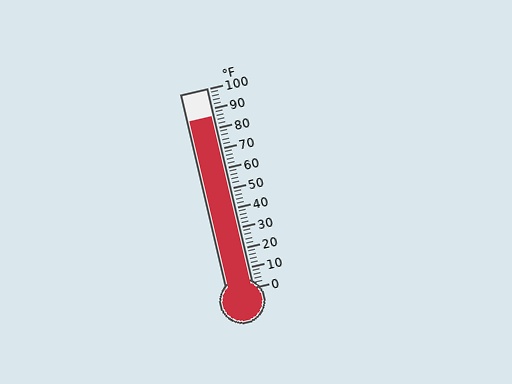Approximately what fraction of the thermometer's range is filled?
The thermometer is filled to approximately 85% of its range.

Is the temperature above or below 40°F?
The temperature is above 40°F.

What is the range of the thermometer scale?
The thermometer scale ranges from 0°F to 100°F.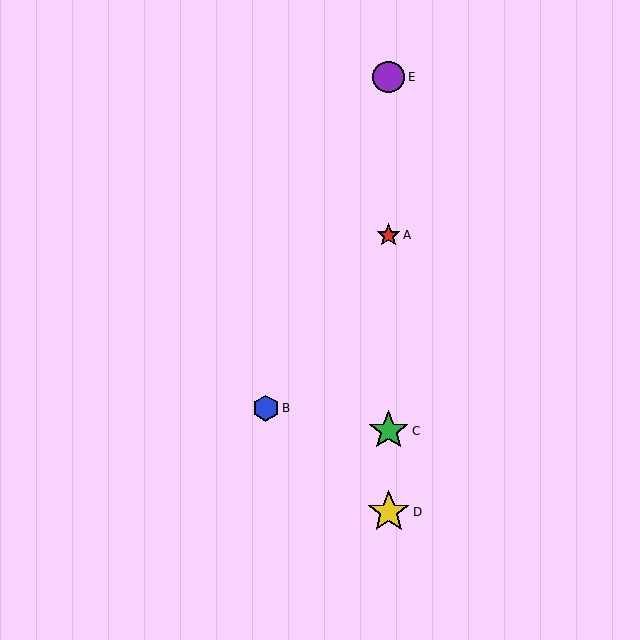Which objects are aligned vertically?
Objects A, C, D, E are aligned vertically.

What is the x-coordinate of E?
Object E is at x≈389.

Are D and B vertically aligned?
No, D is at x≈389 and B is at x≈266.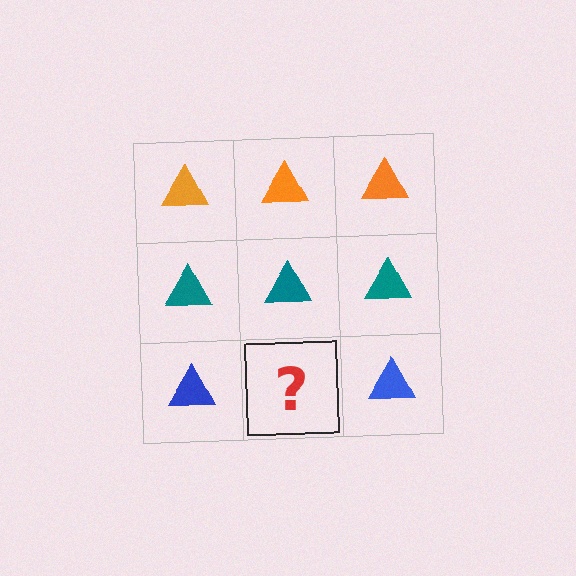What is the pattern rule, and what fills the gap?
The rule is that each row has a consistent color. The gap should be filled with a blue triangle.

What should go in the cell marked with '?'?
The missing cell should contain a blue triangle.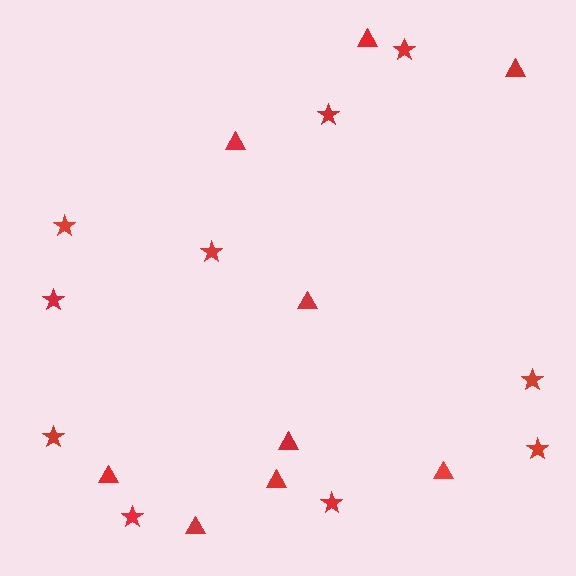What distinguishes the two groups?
There are 2 groups: one group of stars (10) and one group of triangles (9).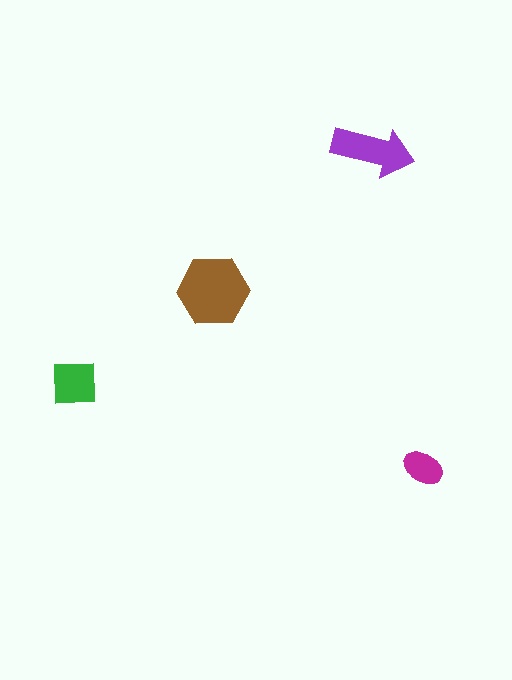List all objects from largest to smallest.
The brown hexagon, the purple arrow, the green square, the magenta ellipse.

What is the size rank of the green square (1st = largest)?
3rd.